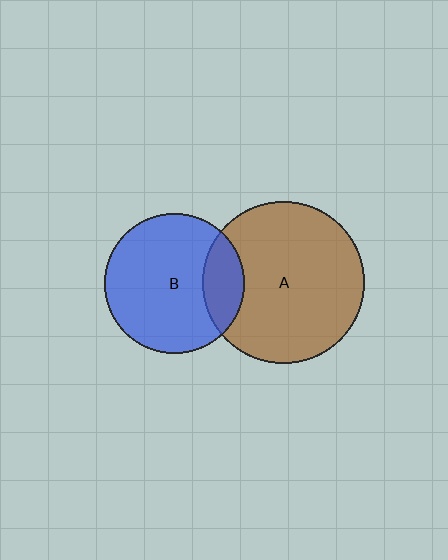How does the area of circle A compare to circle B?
Approximately 1.3 times.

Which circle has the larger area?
Circle A (brown).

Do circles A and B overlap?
Yes.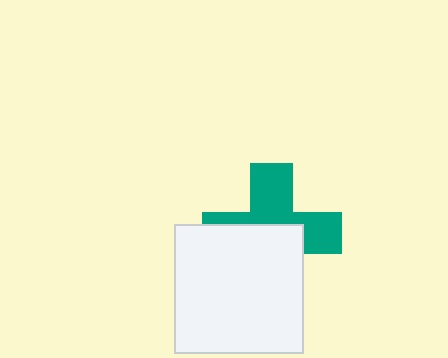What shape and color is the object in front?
The object in front is a white square.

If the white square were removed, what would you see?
You would see the complete teal cross.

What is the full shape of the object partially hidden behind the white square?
The partially hidden object is a teal cross.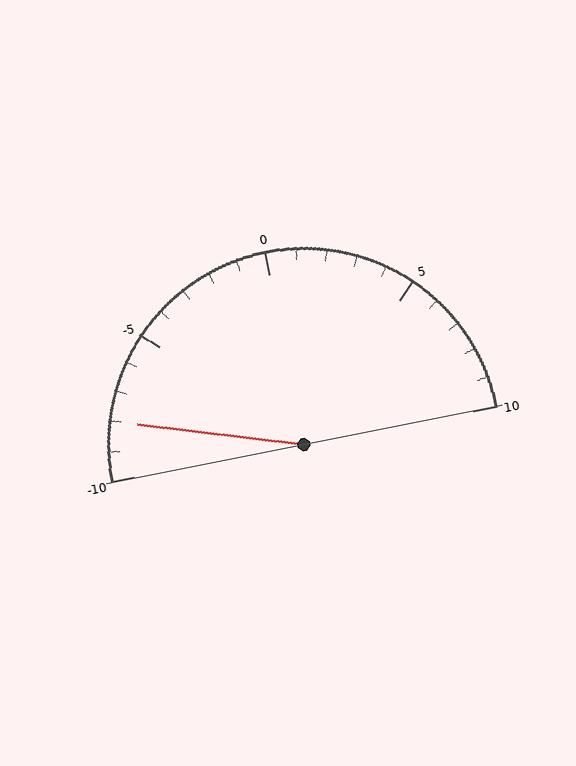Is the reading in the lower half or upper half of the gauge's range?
The reading is in the lower half of the range (-10 to 10).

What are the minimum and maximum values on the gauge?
The gauge ranges from -10 to 10.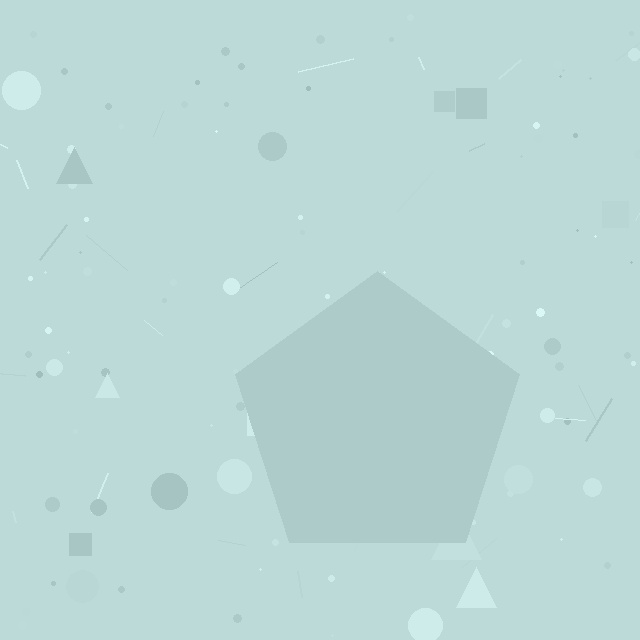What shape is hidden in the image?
A pentagon is hidden in the image.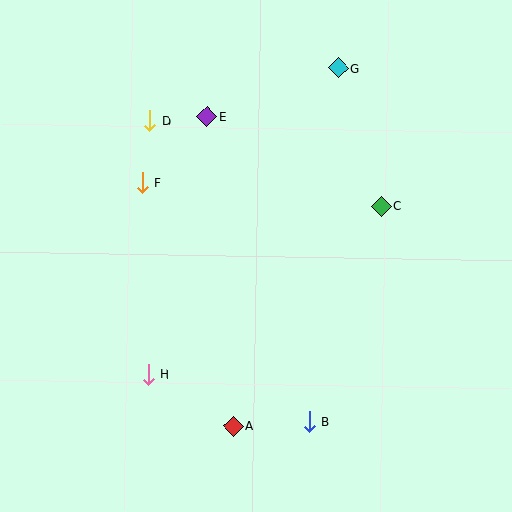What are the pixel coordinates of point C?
Point C is at (381, 206).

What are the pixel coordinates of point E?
Point E is at (207, 117).